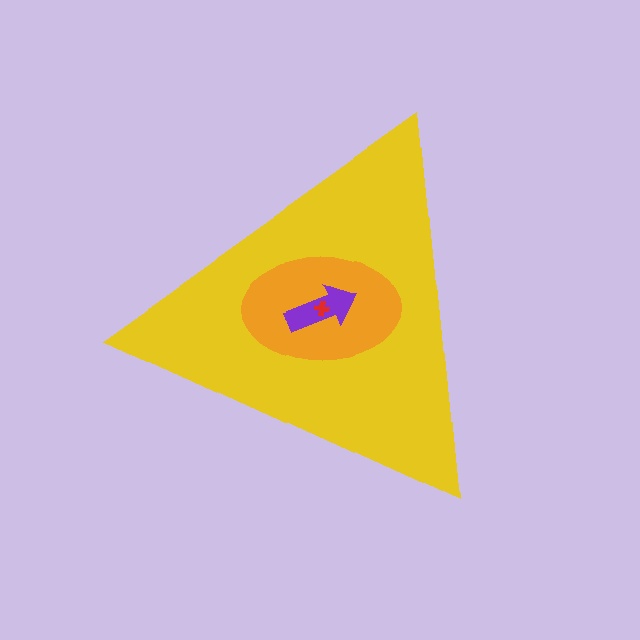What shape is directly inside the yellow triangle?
The orange ellipse.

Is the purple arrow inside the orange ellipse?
Yes.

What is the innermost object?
The red cross.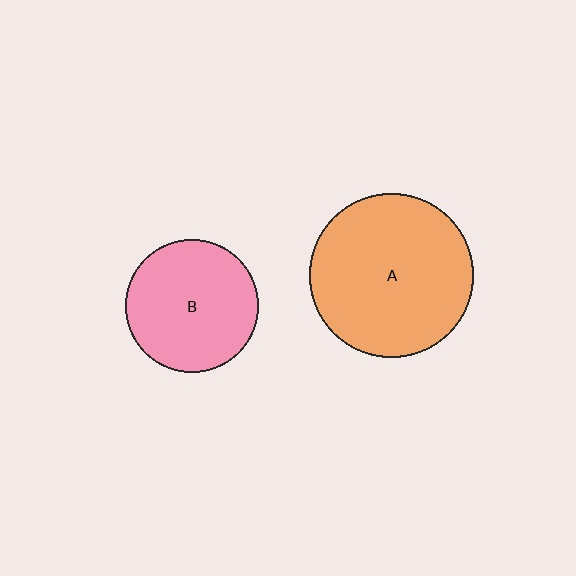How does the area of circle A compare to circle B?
Approximately 1.5 times.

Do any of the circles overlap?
No, none of the circles overlap.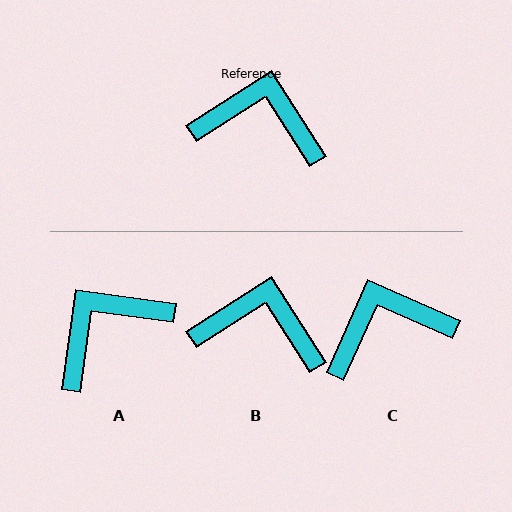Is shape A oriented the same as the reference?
No, it is off by about 49 degrees.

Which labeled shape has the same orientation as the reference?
B.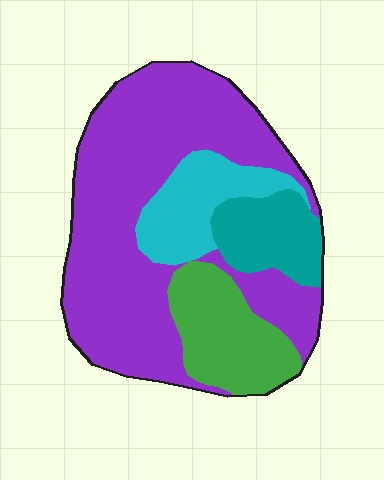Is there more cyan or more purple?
Purple.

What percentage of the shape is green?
Green takes up about one sixth (1/6) of the shape.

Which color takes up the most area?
Purple, at roughly 60%.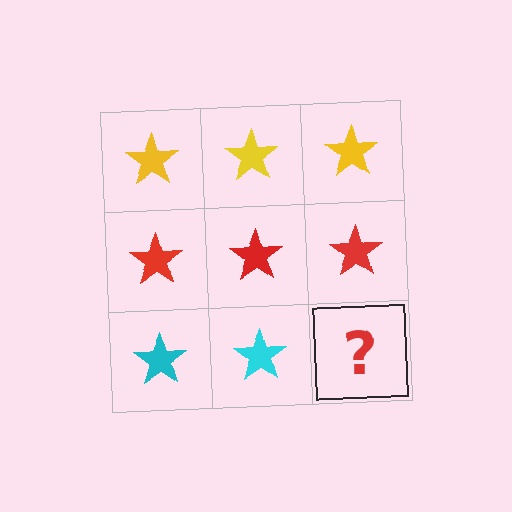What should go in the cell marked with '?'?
The missing cell should contain a cyan star.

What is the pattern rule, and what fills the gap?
The rule is that each row has a consistent color. The gap should be filled with a cyan star.